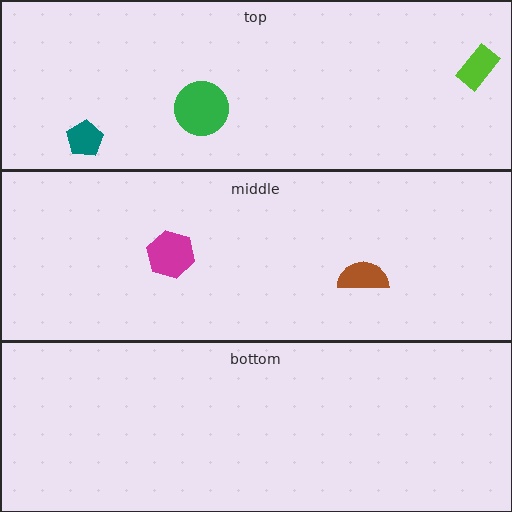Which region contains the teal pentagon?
The top region.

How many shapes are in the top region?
3.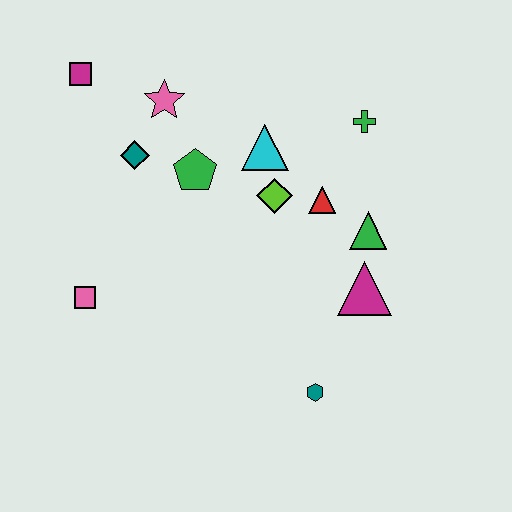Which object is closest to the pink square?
The teal diamond is closest to the pink square.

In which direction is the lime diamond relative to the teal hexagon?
The lime diamond is above the teal hexagon.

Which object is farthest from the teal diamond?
The teal hexagon is farthest from the teal diamond.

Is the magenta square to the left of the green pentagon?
Yes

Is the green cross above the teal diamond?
Yes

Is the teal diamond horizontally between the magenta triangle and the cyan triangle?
No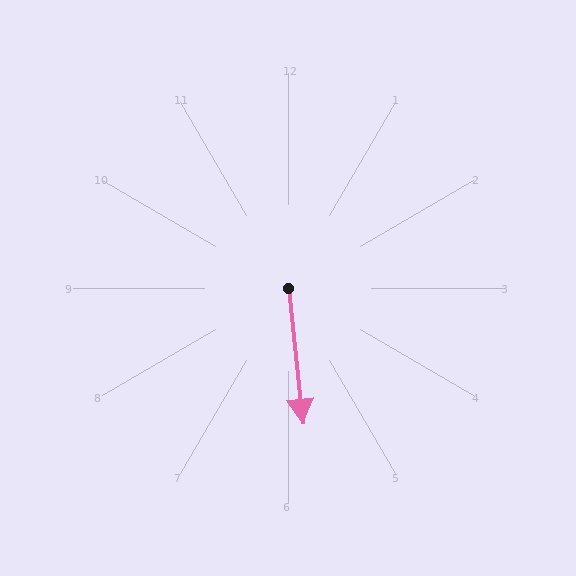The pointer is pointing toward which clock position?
Roughly 6 o'clock.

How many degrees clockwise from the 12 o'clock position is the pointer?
Approximately 174 degrees.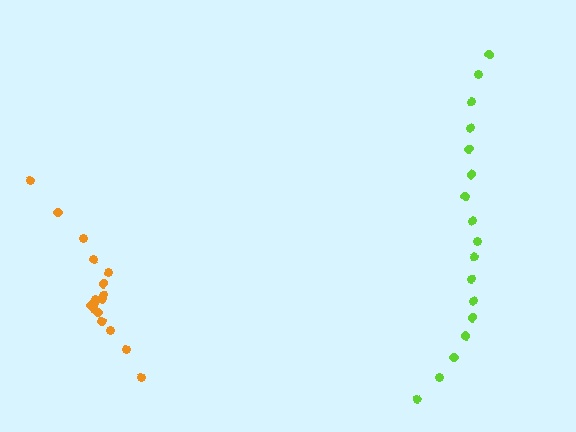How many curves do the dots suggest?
There are 2 distinct paths.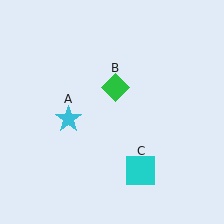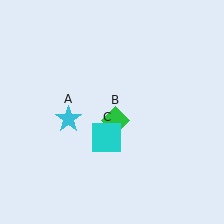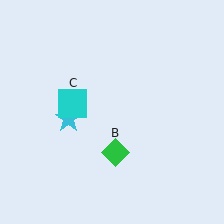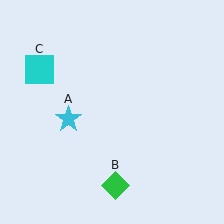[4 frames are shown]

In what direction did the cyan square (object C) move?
The cyan square (object C) moved up and to the left.